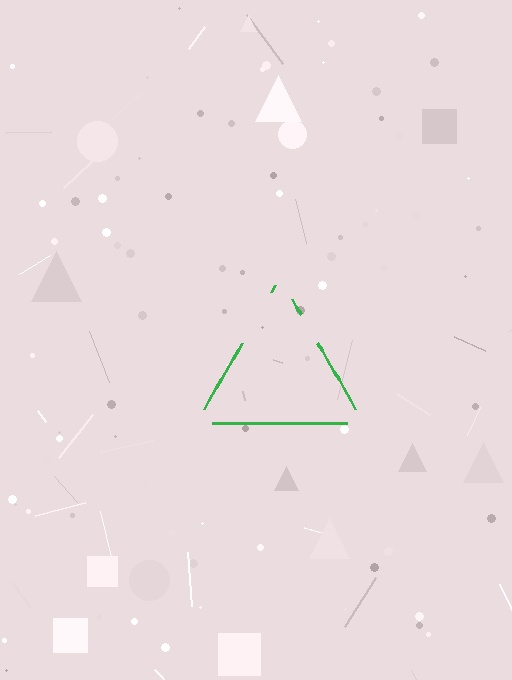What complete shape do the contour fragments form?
The contour fragments form a triangle.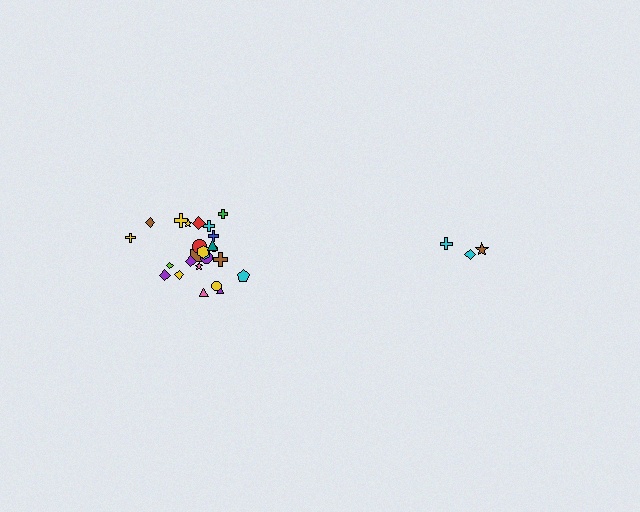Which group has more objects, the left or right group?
The left group.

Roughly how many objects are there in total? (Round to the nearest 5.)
Roughly 30 objects in total.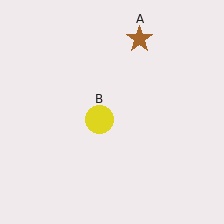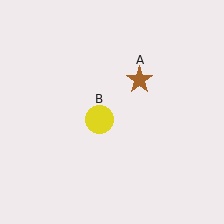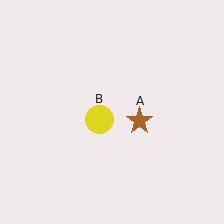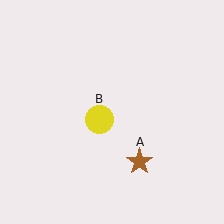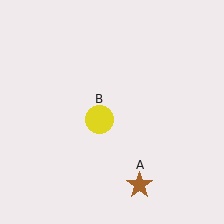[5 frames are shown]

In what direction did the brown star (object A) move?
The brown star (object A) moved down.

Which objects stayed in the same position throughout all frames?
Yellow circle (object B) remained stationary.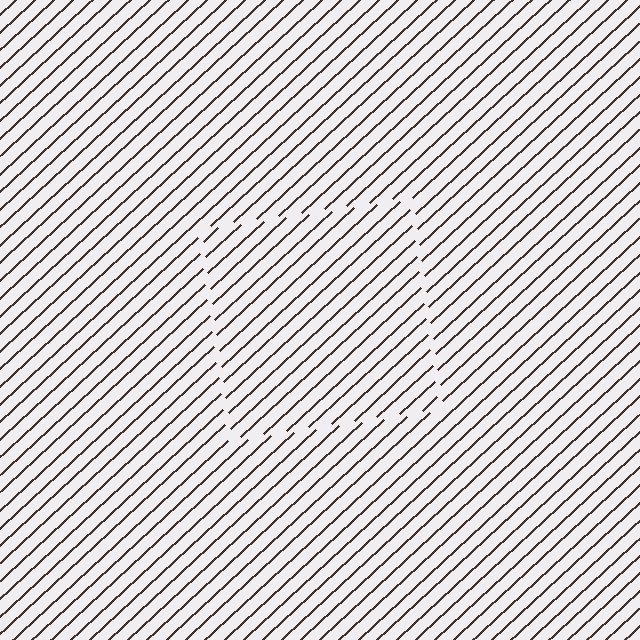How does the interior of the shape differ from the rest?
The interior of the shape contains the same grating, shifted by half a period — the contour is defined by the phase discontinuity where line-ends from the inner and outer gratings abut.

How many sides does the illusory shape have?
4 sides — the line-ends trace a square.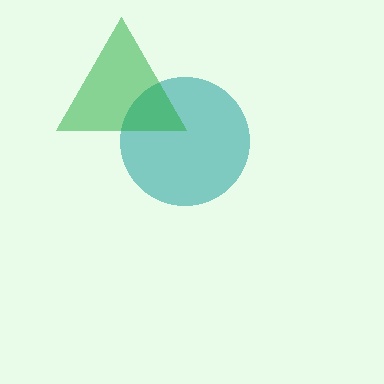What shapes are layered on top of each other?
The layered shapes are: a teal circle, a green triangle.